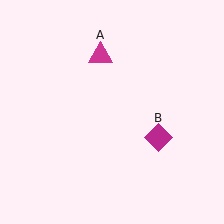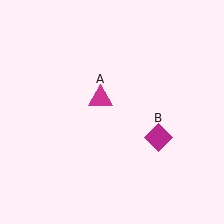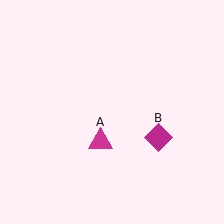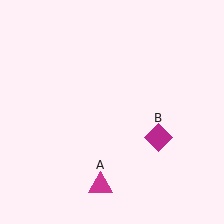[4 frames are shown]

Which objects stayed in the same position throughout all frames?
Magenta diamond (object B) remained stationary.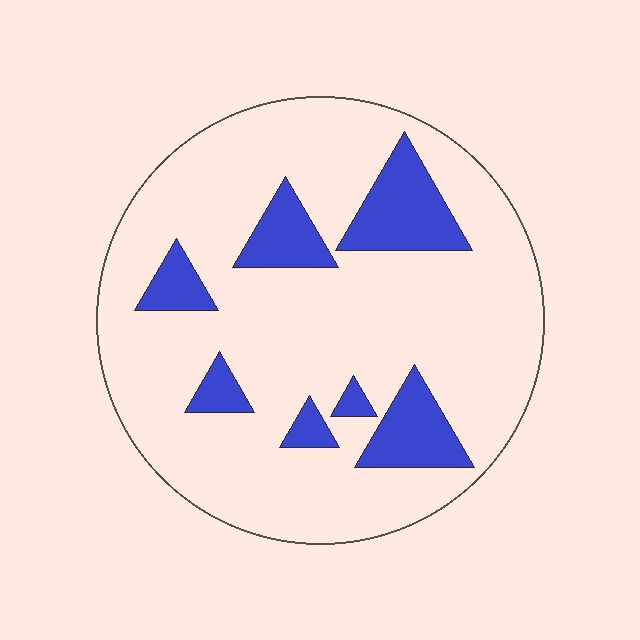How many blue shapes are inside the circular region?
7.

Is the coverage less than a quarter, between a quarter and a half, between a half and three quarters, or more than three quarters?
Less than a quarter.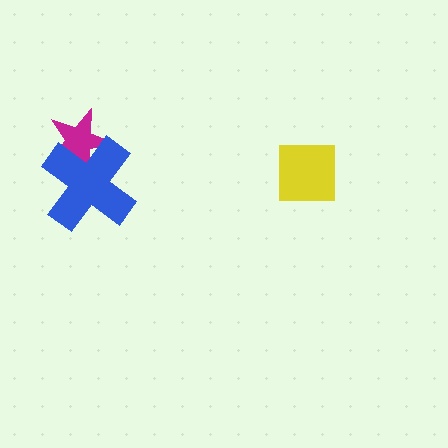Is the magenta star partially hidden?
Yes, it is partially covered by another shape.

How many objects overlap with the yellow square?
0 objects overlap with the yellow square.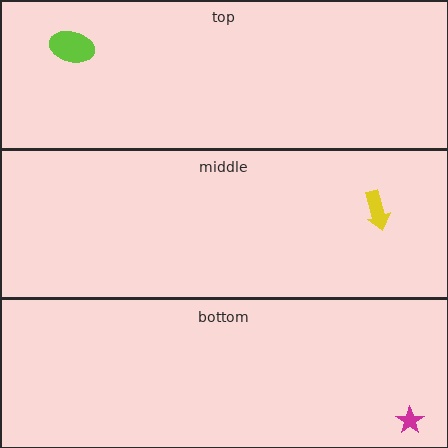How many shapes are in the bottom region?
1.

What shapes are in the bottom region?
The magenta star.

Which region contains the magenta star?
The bottom region.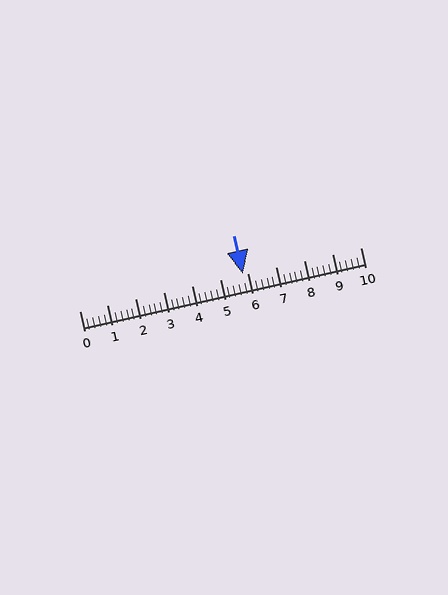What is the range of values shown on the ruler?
The ruler shows values from 0 to 10.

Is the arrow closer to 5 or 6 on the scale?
The arrow is closer to 6.